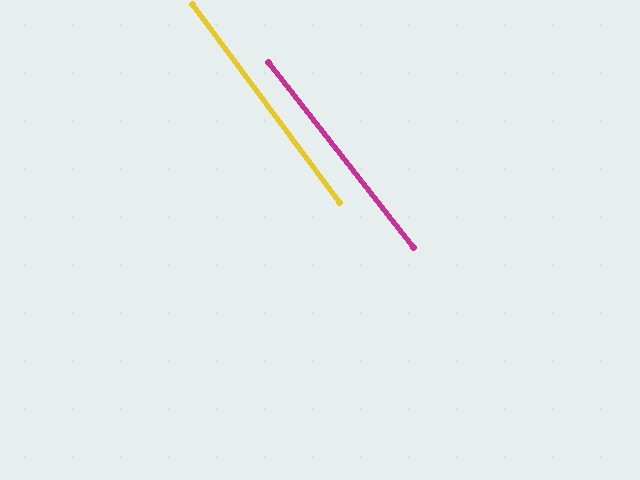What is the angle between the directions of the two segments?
Approximately 2 degrees.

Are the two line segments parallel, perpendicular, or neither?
Parallel — their directions differ by only 1.5°.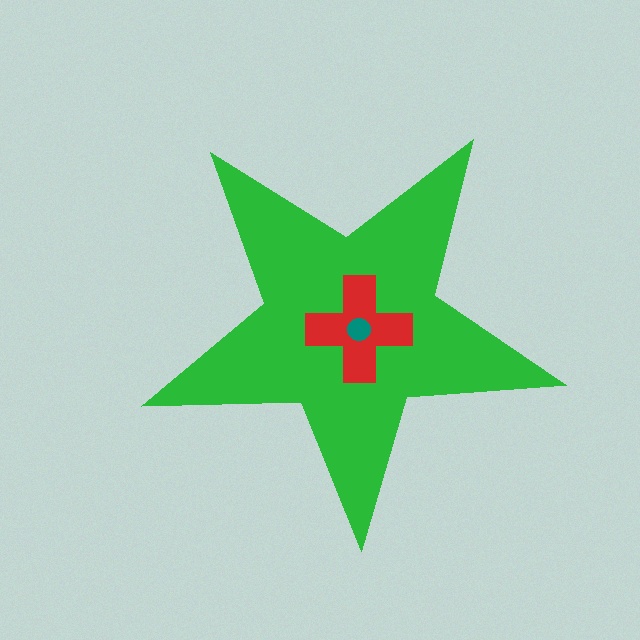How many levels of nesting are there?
3.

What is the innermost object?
The teal circle.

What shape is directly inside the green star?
The red cross.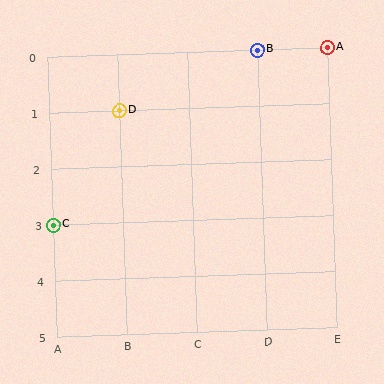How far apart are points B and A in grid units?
Points B and A are 1 column apart.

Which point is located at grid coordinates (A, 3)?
Point C is at (A, 3).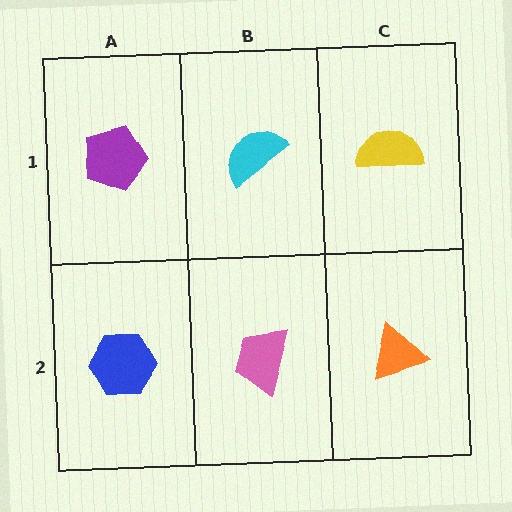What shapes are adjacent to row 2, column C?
A yellow semicircle (row 1, column C), a pink trapezoid (row 2, column B).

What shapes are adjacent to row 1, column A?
A blue hexagon (row 2, column A), a cyan semicircle (row 1, column B).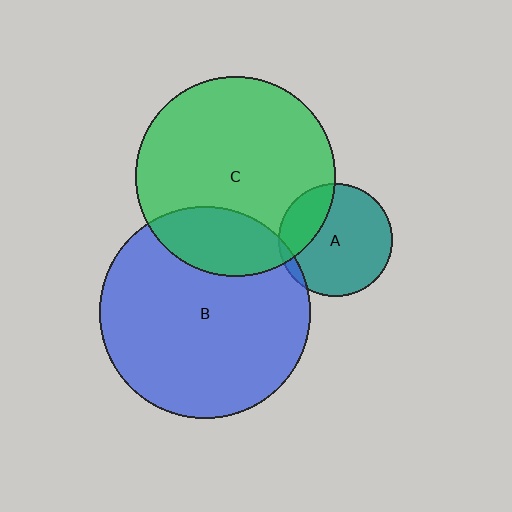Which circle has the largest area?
Circle B (blue).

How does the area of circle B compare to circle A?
Approximately 3.5 times.